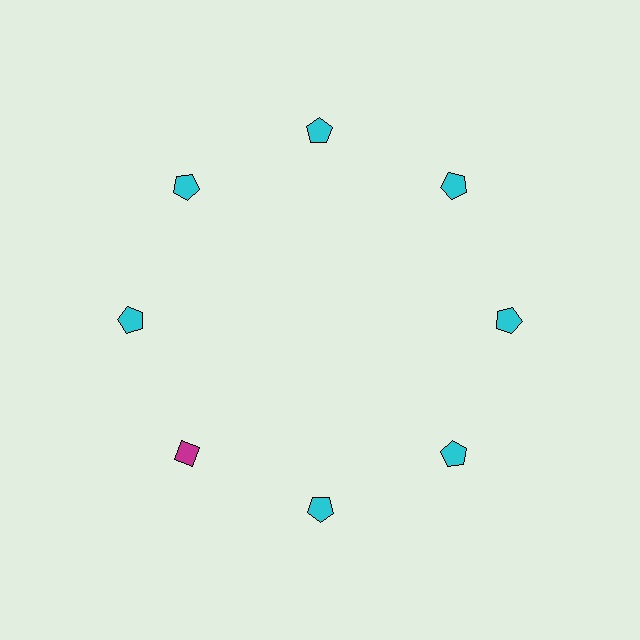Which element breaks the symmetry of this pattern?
The magenta diamond at roughly the 8 o'clock position breaks the symmetry. All other shapes are cyan pentagons.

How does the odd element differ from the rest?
It differs in both color (magenta instead of cyan) and shape (diamond instead of pentagon).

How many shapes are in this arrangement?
There are 8 shapes arranged in a ring pattern.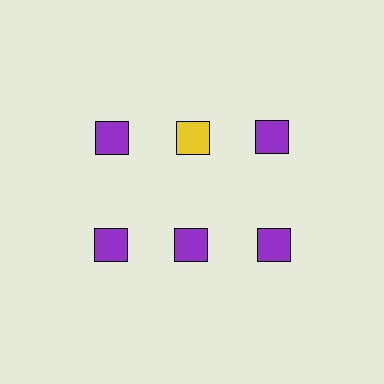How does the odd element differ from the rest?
It has a different color: yellow instead of purple.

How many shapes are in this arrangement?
There are 6 shapes arranged in a grid pattern.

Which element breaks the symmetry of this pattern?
The yellow square in the top row, second from left column breaks the symmetry. All other shapes are purple squares.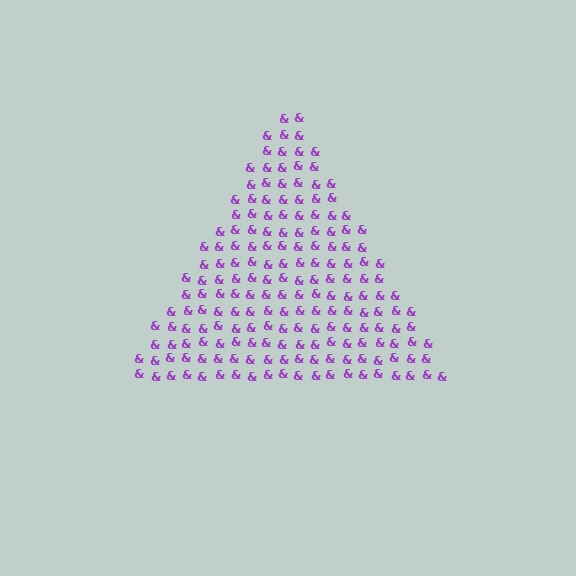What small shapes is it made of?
It is made of small ampersands.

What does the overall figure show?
The overall figure shows a triangle.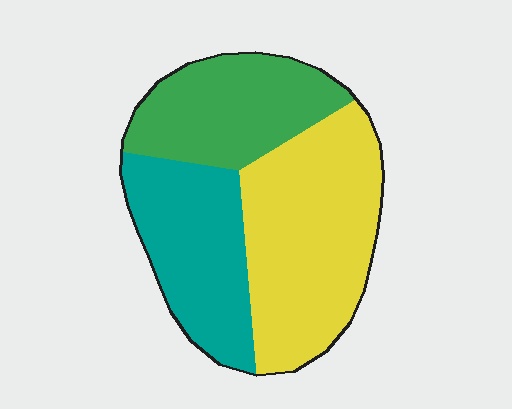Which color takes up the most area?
Yellow, at roughly 45%.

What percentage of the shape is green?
Green takes up about one quarter (1/4) of the shape.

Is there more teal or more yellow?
Yellow.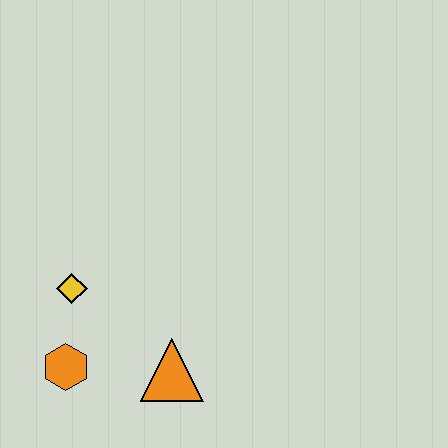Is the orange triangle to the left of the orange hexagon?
No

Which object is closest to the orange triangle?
The orange hexagon is closest to the orange triangle.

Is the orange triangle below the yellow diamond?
Yes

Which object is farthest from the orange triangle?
The yellow diamond is farthest from the orange triangle.